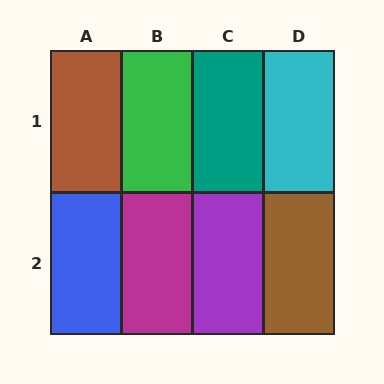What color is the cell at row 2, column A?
Blue.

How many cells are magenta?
1 cell is magenta.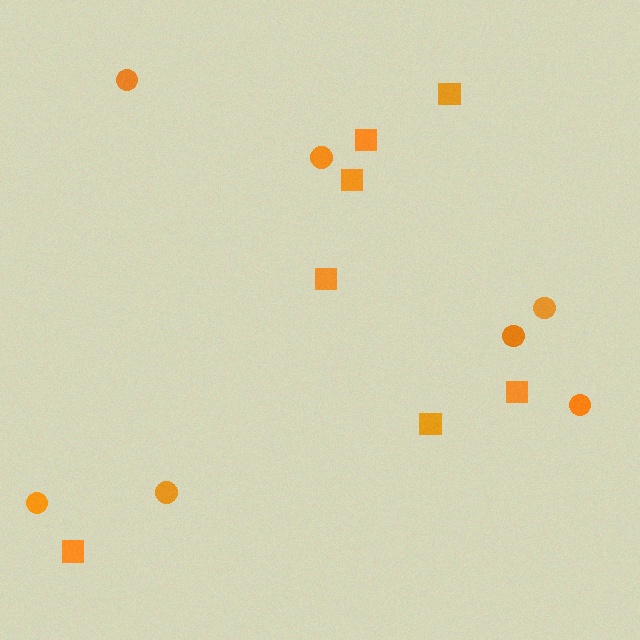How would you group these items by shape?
There are 2 groups: one group of squares (7) and one group of circles (7).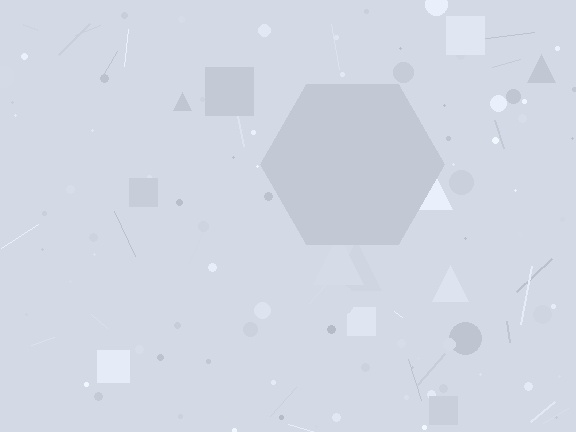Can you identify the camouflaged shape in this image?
The camouflaged shape is a hexagon.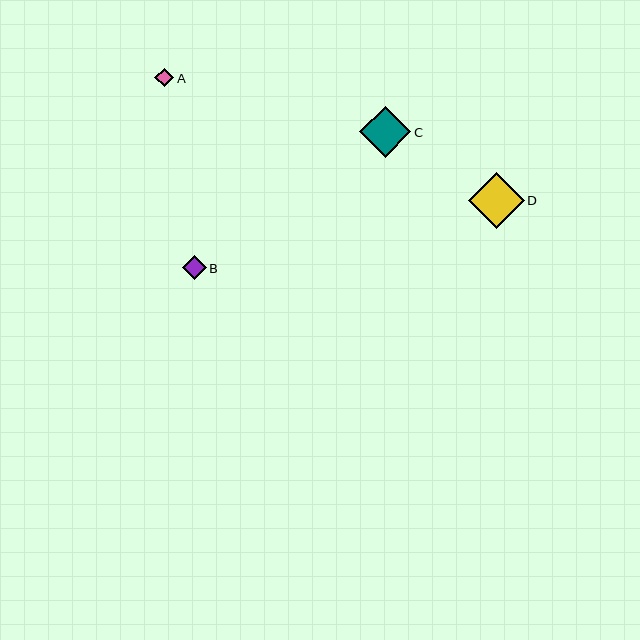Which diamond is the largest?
Diamond D is the largest with a size of approximately 56 pixels.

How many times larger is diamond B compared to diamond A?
Diamond B is approximately 1.3 times the size of diamond A.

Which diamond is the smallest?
Diamond A is the smallest with a size of approximately 19 pixels.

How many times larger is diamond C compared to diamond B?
Diamond C is approximately 2.1 times the size of diamond B.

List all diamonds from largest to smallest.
From largest to smallest: D, C, B, A.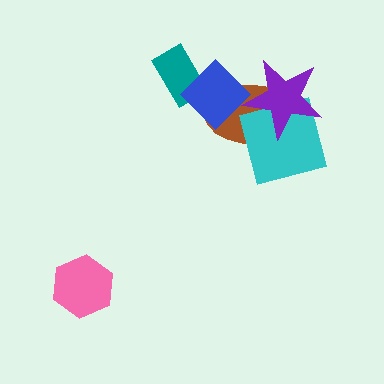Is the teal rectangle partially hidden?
Yes, it is partially covered by another shape.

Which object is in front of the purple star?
The blue diamond is in front of the purple star.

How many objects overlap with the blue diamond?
3 objects overlap with the blue diamond.